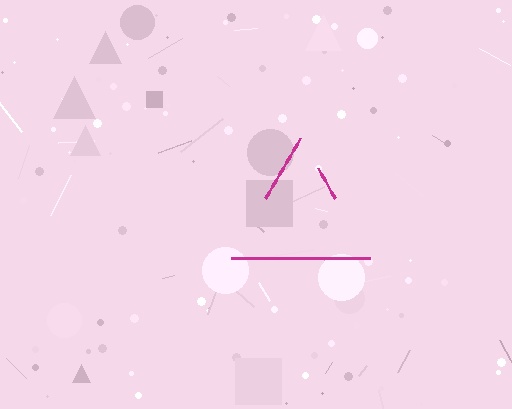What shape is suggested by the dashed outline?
The dashed outline suggests a triangle.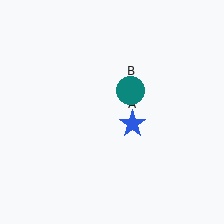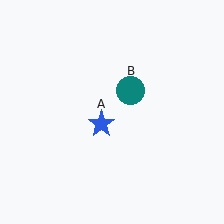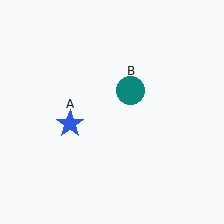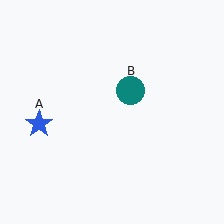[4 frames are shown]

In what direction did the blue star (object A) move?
The blue star (object A) moved left.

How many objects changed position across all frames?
1 object changed position: blue star (object A).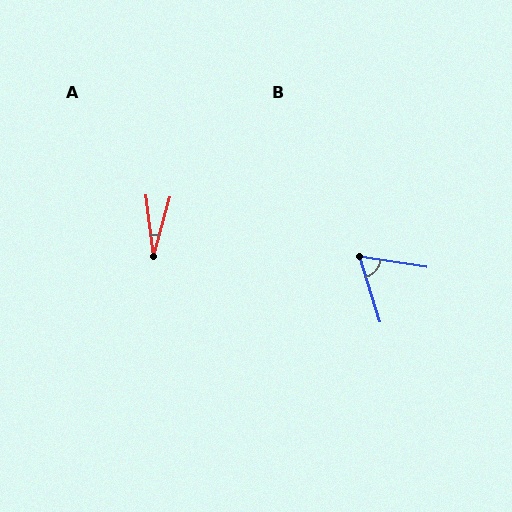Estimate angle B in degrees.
Approximately 64 degrees.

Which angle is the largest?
B, at approximately 64 degrees.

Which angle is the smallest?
A, at approximately 23 degrees.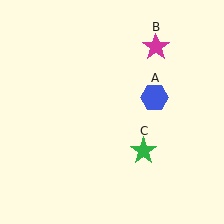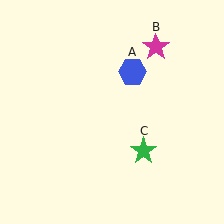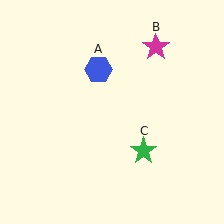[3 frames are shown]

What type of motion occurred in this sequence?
The blue hexagon (object A) rotated counterclockwise around the center of the scene.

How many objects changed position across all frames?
1 object changed position: blue hexagon (object A).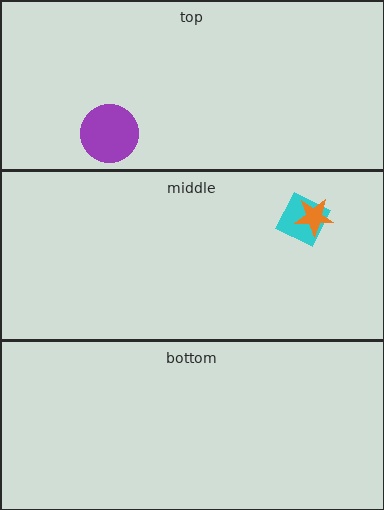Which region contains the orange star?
The middle region.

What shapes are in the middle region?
The cyan diamond, the orange star.